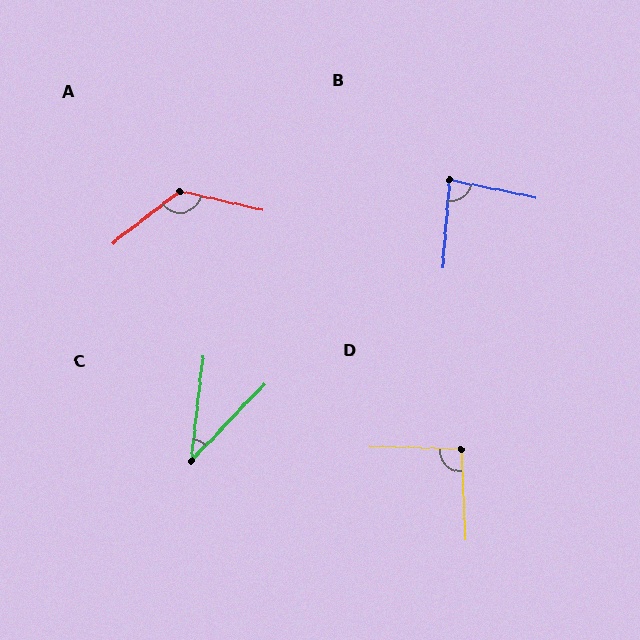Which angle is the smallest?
C, at approximately 37 degrees.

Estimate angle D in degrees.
Approximately 95 degrees.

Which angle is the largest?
A, at approximately 129 degrees.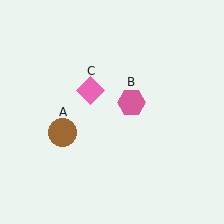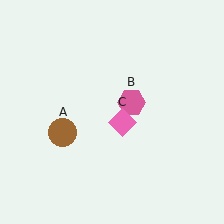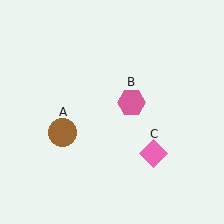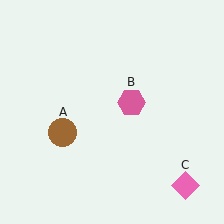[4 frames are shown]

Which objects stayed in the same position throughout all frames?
Brown circle (object A) and pink hexagon (object B) remained stationary.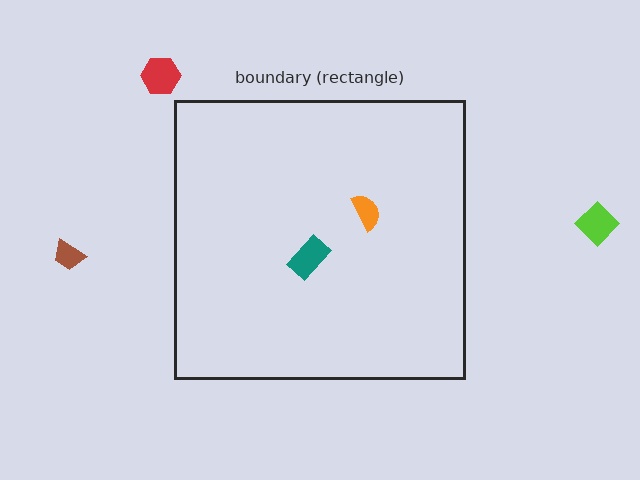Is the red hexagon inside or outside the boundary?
Outside.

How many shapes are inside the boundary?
2 inside, 3 outside.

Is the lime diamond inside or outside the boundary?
Outside.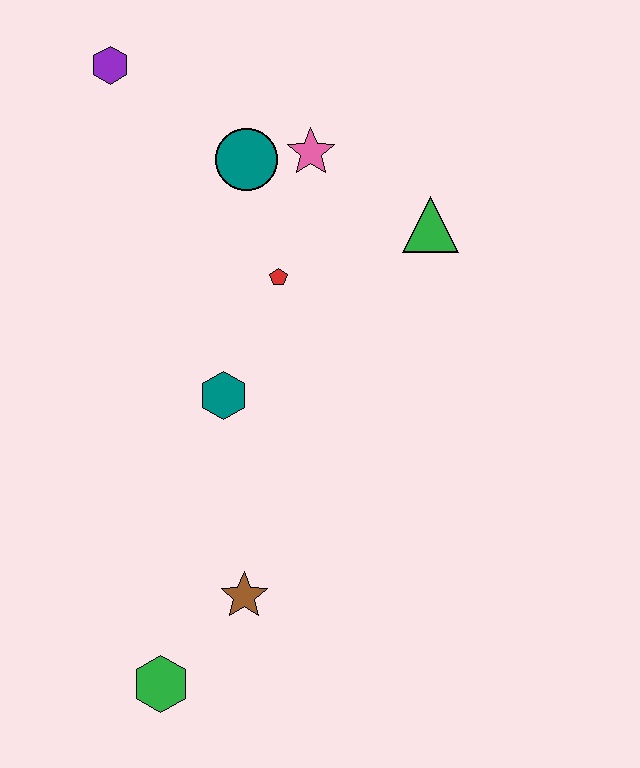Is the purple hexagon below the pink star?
No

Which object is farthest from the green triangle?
The green hexagon is farthest from the green triangle.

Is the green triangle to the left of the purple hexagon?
No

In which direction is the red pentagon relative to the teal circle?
The red pentagon is below the teal circle.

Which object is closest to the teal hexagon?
The red pentagon is closest to the teal hexagon.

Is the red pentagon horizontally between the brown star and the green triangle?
Yes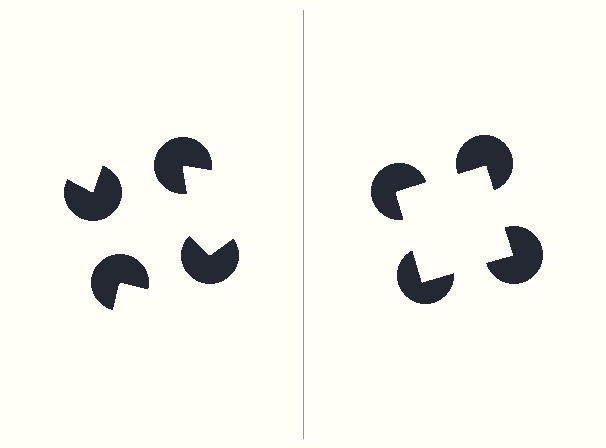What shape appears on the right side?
An illusory square.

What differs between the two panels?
The pac-man discs are positioned identically on both sides; only the wedge orientations differ. On the right they align to a square; on the left they are misaligned.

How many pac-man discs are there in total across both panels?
8 — 4 on each side.